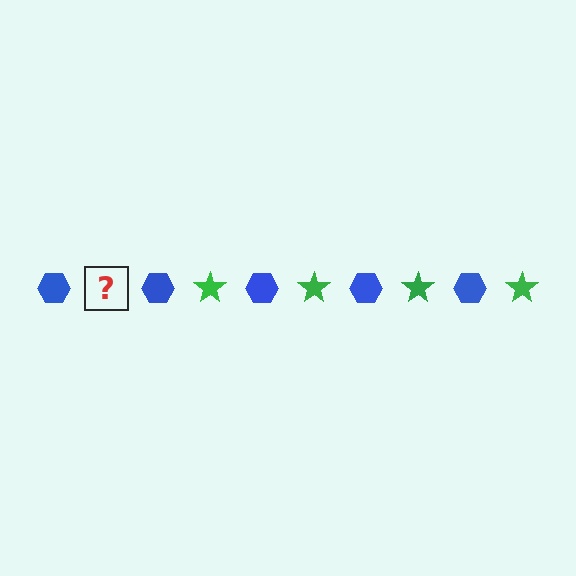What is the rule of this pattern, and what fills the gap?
The rule is that the pattern alternates between blue hexagon and green star. The gap should be filled with a green star.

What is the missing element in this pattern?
The missing element is a green star.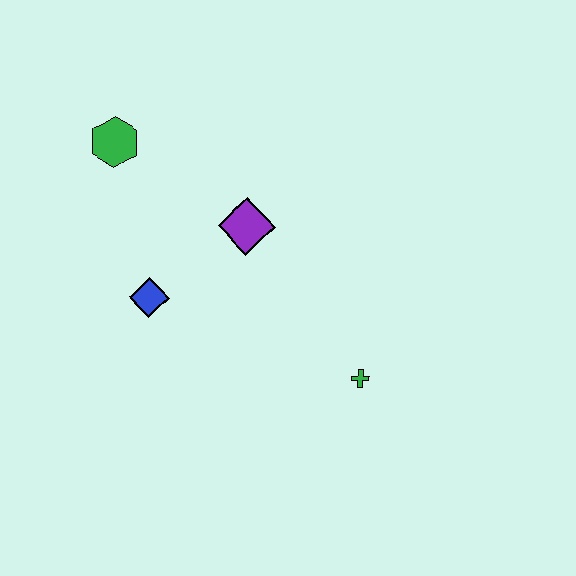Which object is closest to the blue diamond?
The purple diamond is closest to the blue diamond.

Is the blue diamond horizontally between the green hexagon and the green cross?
Yes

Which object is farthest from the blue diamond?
The green cross is farthest from the blue diamond.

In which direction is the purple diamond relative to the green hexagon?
The purple diamond is to the right of the green hexagon.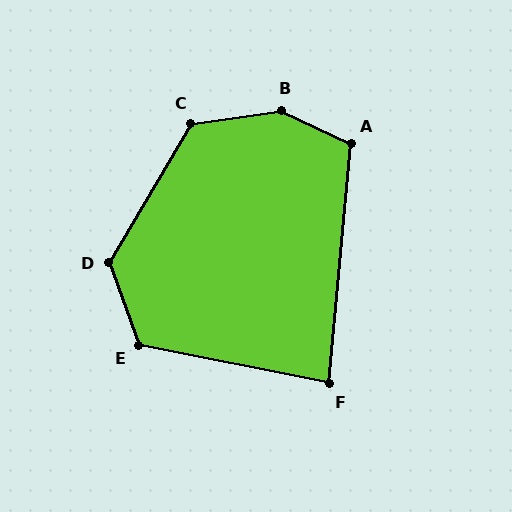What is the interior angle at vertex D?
Approximately 129 degrees (obtuse).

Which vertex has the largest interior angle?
B, at approximately 147 degrees.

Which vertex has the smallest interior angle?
F, at approximately 84 degrees.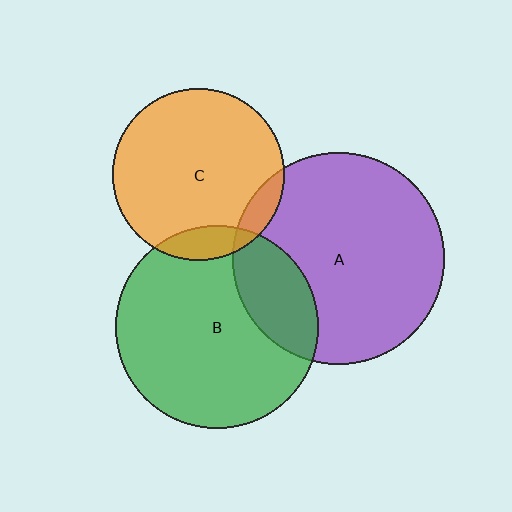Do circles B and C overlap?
Yes.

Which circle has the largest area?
Circle A (purple).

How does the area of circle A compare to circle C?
Approximately 1.5 times.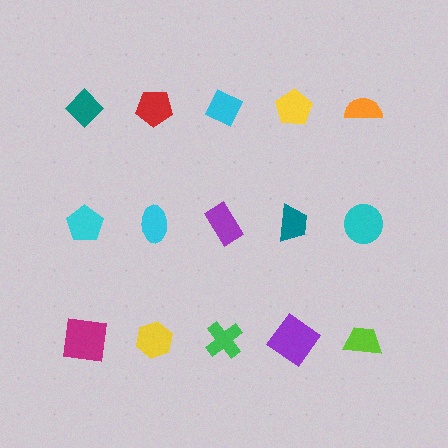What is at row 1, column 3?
A cyan diamond.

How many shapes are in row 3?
5 shapes.